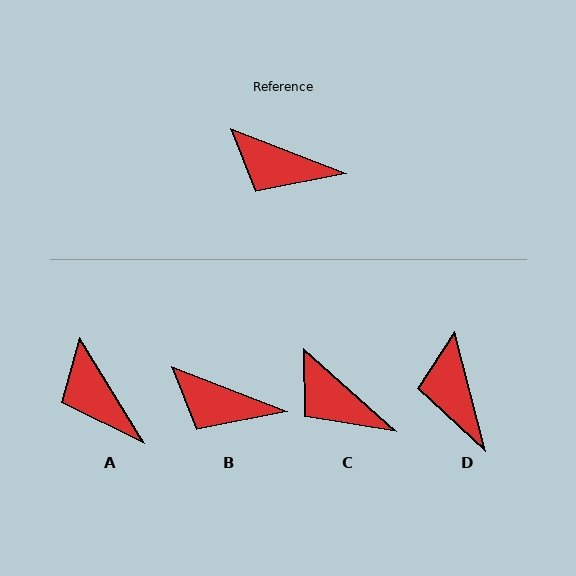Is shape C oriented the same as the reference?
No, it is off by about 20 degrees.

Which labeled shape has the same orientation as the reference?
B.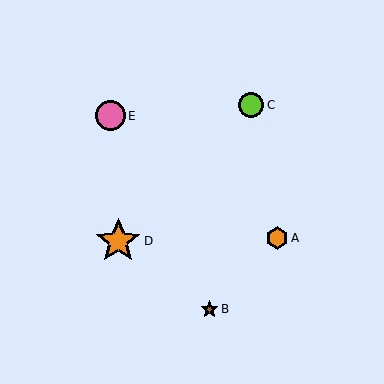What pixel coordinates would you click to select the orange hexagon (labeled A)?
Click at (277, 238) to select the orange hexagon A.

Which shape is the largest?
The orange star (labeled D) is the largest.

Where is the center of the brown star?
The center of the brown star is at (210, 309).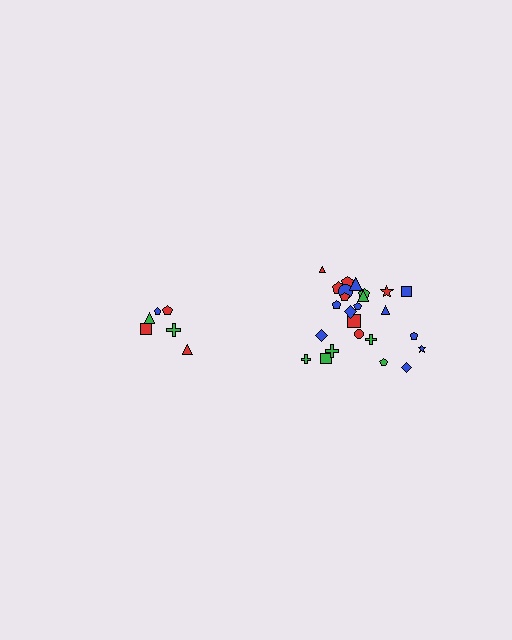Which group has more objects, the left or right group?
The right group.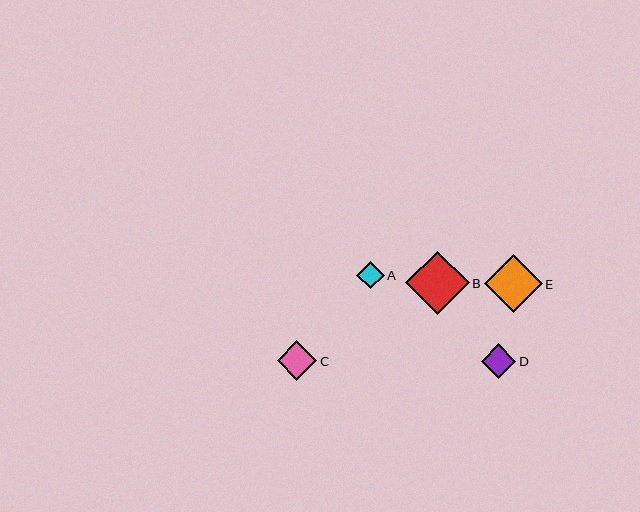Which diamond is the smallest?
Diamond A is the smallest with a size of approximately 27 pixels.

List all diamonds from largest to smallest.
From largest to smallest: B, E, C, D, A.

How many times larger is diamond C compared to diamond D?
Diamond C is approximately 1.1 times the size of diamond D.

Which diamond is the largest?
Diamond B is the largest with a size of approximately 63 pixels.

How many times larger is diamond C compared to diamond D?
Diamond C is approximately 1.1 times the size of diamond D.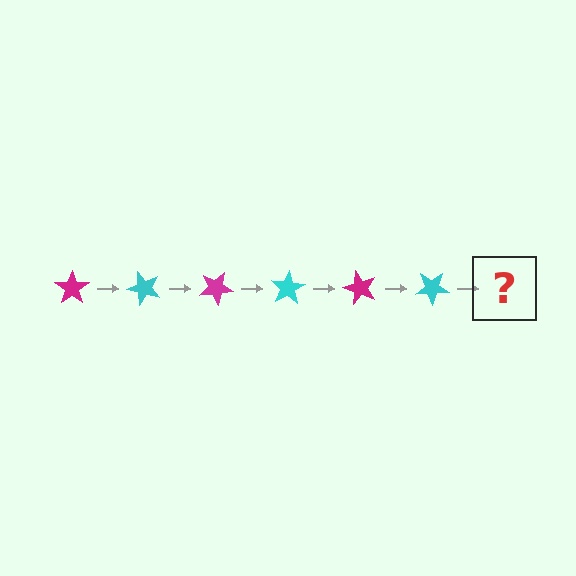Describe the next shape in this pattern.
It should be a magenta star, rotated 300 degrees from the start.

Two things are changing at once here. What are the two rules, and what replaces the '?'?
The two rules are that it rotates 50 degrees each step and the color cycles through magenta and cyan. The '?' should be a magenta star, rotated 300 degrees from the start.